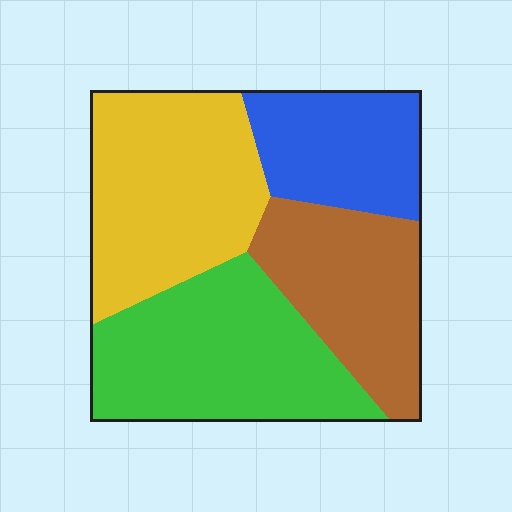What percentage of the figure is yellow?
Yellow covers roughly 30% of the figure.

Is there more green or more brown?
Green.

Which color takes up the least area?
Blue, at roughly 20%.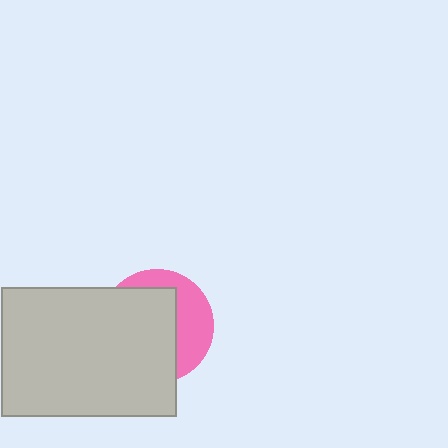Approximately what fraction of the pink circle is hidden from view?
Roughly 64% of the pink circle is hidden behind the light gray rectangle.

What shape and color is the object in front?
The object in front is a light gray rectangle.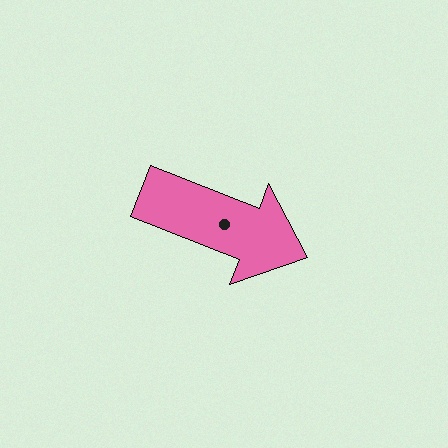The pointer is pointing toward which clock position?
Roughly 4 o'clock.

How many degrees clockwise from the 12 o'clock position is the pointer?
Approximately 112 degrees.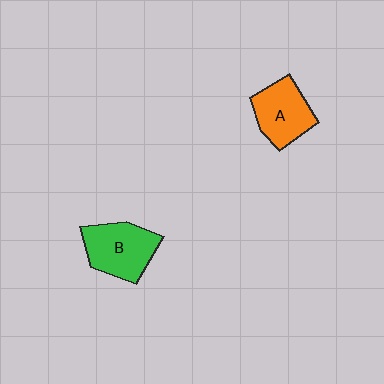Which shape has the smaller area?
Shape A (orange).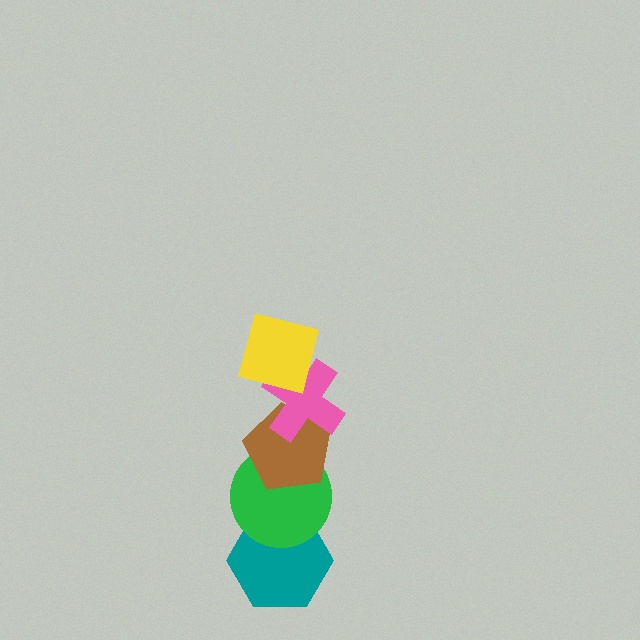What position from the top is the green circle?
The green circle is 4th from the top.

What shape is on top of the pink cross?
The yellow square is on top of the pink cross.